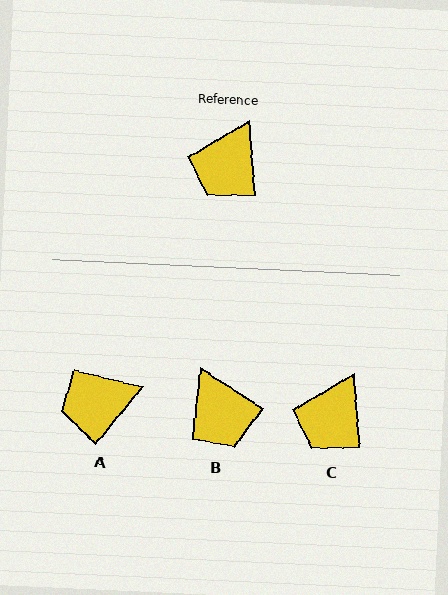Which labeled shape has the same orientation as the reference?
C.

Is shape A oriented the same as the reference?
No, it is off by about 44 degrees.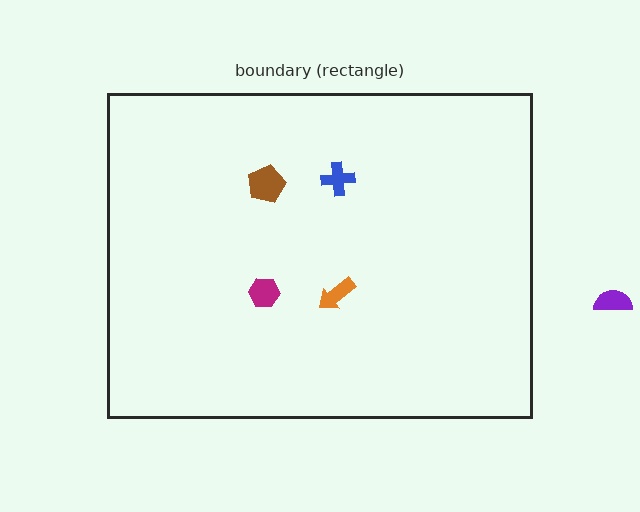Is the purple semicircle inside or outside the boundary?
Outside.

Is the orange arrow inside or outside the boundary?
Inside.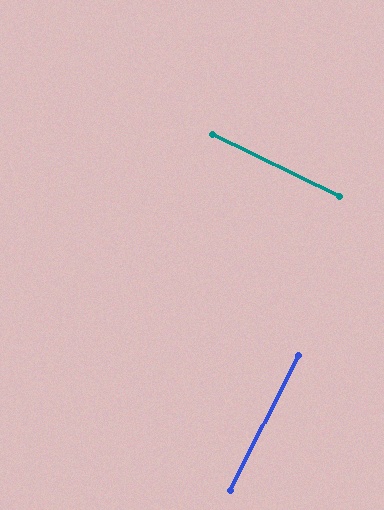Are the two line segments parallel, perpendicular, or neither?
Perpendicular — they meet at approximately 89°.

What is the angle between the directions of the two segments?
Approximately 89 degrees.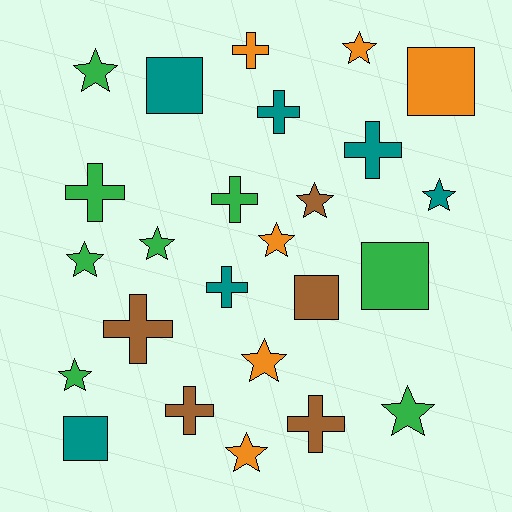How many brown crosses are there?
There are 3 brown crosses.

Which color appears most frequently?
Green, with 8 objects.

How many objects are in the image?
There are 25 objects.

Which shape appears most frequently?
Star, with 11 objects.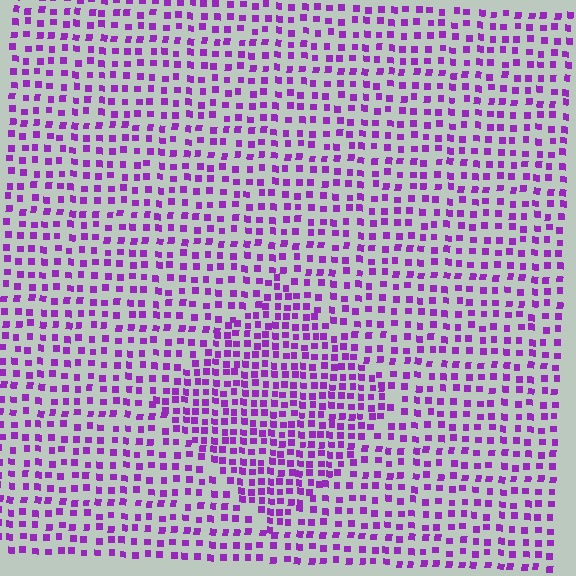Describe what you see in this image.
The image contains small purple elements arranged at two different densities. A diamond-shaped region is visible where the elements are more densely packed than the surrounding area.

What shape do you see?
I see a diamond.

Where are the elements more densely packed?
The elements are more densely packed inside the diamond boundary.